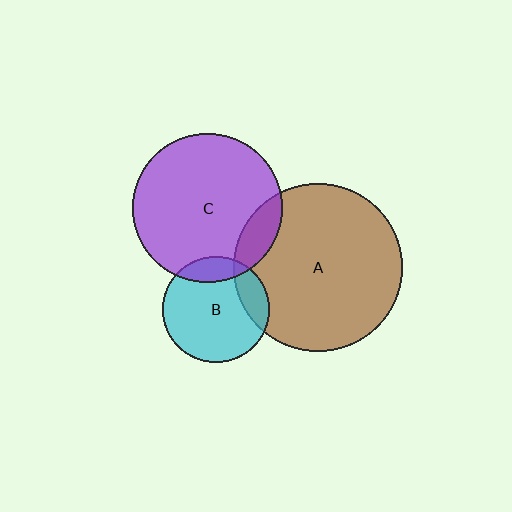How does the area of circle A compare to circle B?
Approximately 2.5 times.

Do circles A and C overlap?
Yes.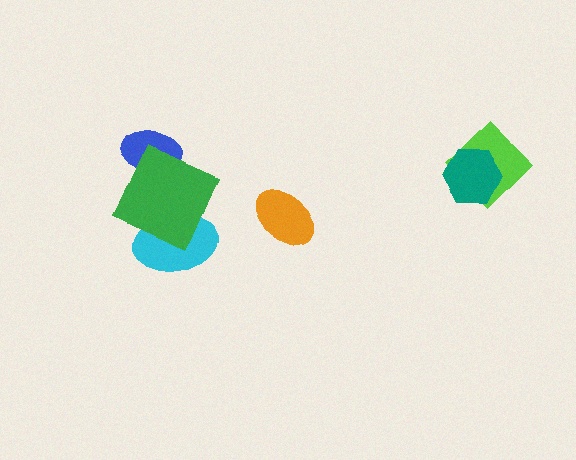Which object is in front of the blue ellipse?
The green square is in front of the blue ellipse.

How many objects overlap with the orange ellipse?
0 objects overlap with the orange ellipse.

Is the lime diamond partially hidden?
Yes, it is partially covered by another shape.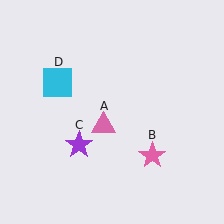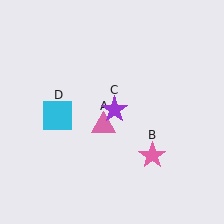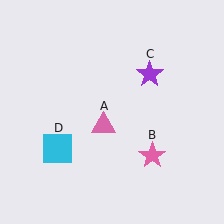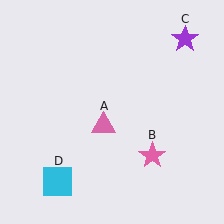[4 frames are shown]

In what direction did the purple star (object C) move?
The purple star (object C) moved up and to the right.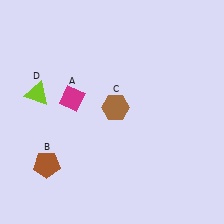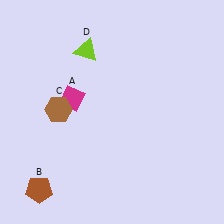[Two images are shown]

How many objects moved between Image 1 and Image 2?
3 objects moved between the two images.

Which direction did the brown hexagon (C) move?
The brown hexagon (C) moved left.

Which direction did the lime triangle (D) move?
The lime triangle (D) moved right.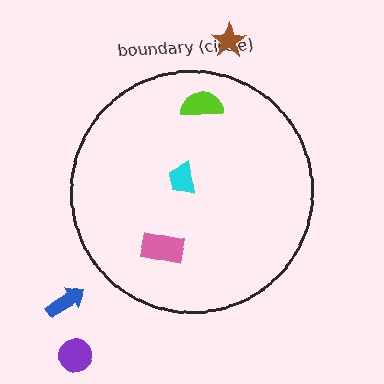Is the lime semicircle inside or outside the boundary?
Inside.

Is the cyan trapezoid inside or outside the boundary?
Inside.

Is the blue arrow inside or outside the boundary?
Outside.